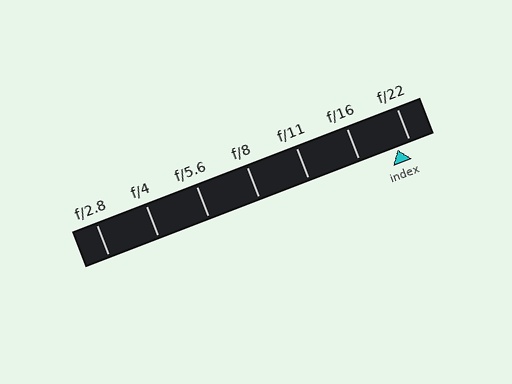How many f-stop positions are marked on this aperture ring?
There are 7 f-stop positions marked.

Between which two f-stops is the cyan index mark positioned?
The index mark is between f/16 and f/22.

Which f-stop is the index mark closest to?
The index mark is closest to f/22.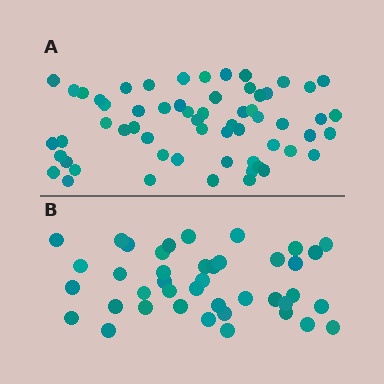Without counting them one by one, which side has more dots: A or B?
Region A (the top region) has more dots.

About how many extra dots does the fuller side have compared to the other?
Region A has approximately 20 more dots than region B.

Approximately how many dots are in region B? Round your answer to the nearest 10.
About 40 dots. (The exact count is 41, which rounds to 40.)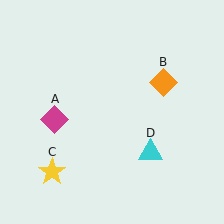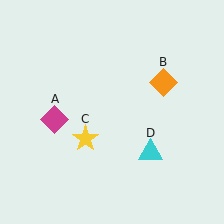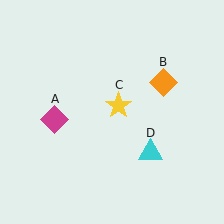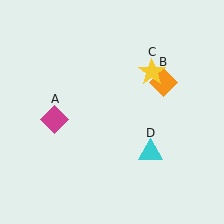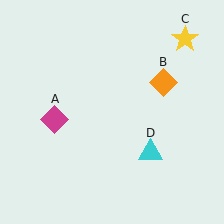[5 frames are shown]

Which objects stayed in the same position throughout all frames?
Magenta diamond (object A) and orange diamond (object B) and cyan triangle (object D) remained stationary.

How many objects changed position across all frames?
1 object changed position: yellow star (object C).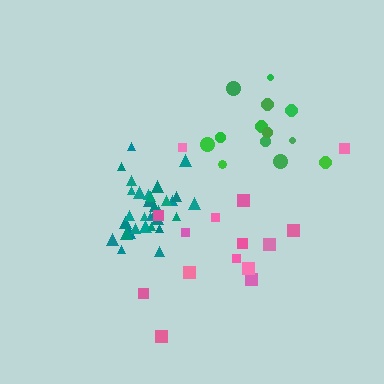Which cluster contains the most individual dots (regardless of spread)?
Teal (32).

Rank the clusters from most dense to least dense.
teal, pink, green.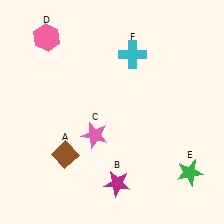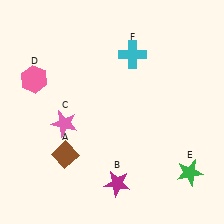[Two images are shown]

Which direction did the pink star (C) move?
The pink star (C) moved left.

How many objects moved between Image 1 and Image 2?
2 objects moved between the two images.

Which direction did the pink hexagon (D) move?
The pink hexagon (D) moved down.